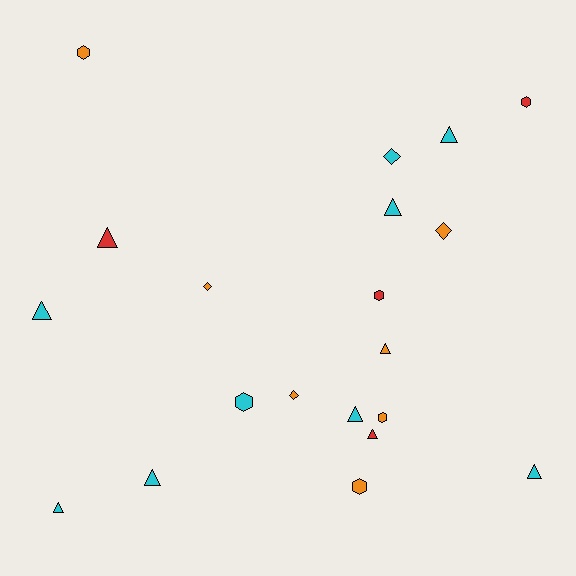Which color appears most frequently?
Cyan, with 9 objects.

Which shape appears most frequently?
Triangle, with 10 objects.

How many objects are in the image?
There are 20 objects.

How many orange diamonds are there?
There are 3 orange diamonds.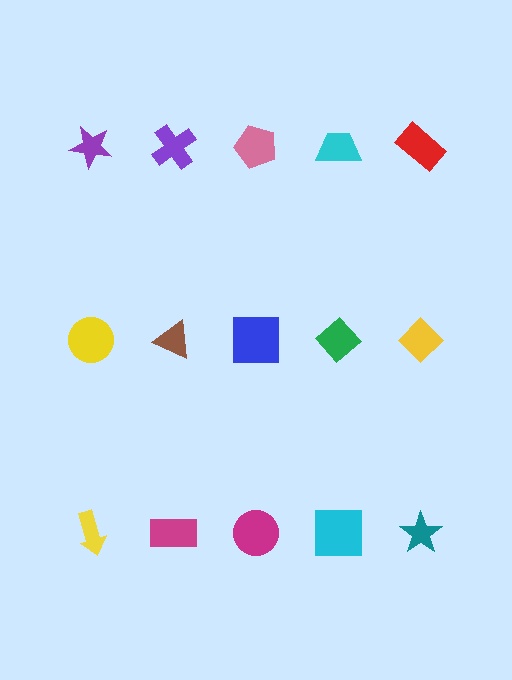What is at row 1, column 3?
A pink pentagon.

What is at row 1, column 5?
A red rectangle.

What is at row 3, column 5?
A teal star.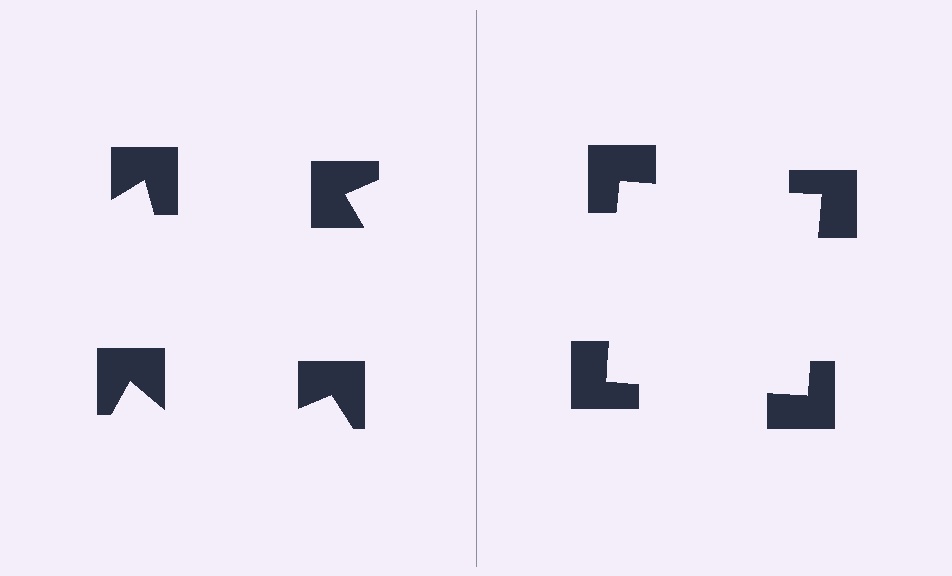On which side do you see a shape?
An illusory square appears on the right side. On the left side the wedge cuts are rotated, so no coherent shape forms.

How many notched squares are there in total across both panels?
8 — 4 on each side.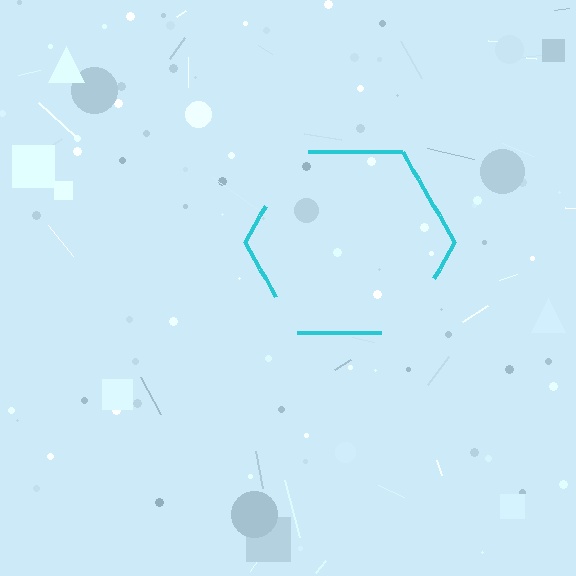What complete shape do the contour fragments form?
The contour fragments form a hexagon.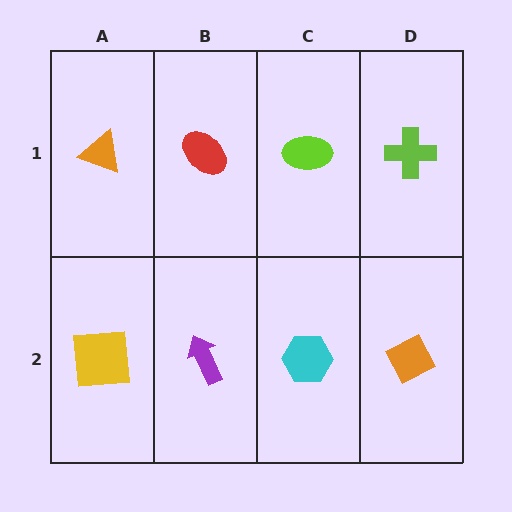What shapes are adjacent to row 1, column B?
A purple arrow (row 2, column B), an orange triangle (row 1, column A), a lime ellipse (row 1, column C).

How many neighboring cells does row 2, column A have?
2.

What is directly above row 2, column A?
An orange triangle.